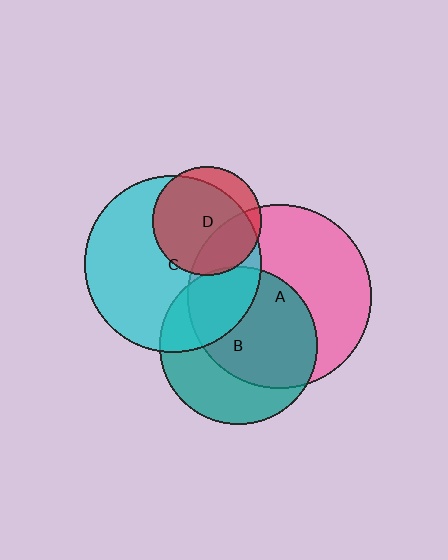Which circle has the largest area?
Circle A (pink).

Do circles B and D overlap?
Yes.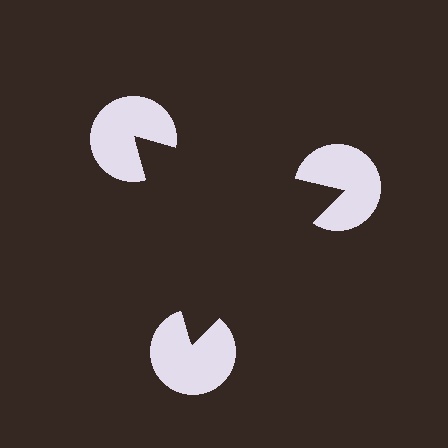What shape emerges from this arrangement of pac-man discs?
An illusory triangle — its edges are inferred from the aligned wedge cuts in the pac-man discs, not physically drawn.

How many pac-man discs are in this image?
There are 3 — one at each vertex of the illusory triangle.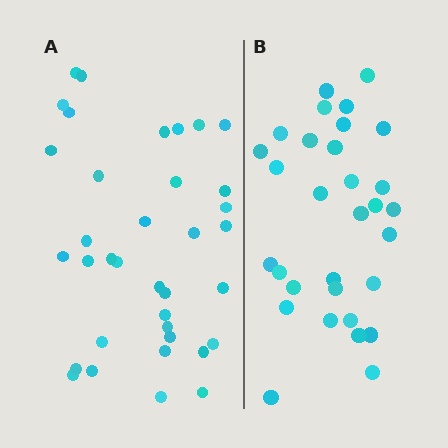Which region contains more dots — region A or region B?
Region A (the left region) has more dots.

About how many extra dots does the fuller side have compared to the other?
Region A has about 5 more dots than region B.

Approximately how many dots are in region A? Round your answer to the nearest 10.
About 40 dots. (The exact count is 36, which rounds to 40.)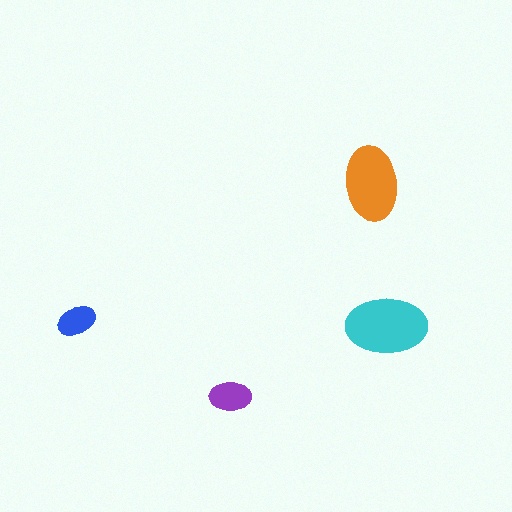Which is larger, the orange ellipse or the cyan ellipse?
The cyan one.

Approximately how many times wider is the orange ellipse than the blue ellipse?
About 2 times wider.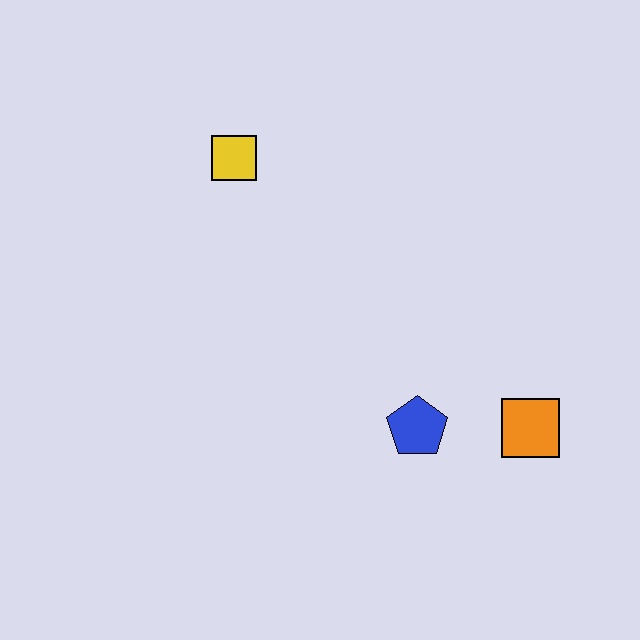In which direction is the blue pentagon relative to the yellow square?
The blue pentagon is below the yellow square.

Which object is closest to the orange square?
The blue pentagon is closest to the orange square.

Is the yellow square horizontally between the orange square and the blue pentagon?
No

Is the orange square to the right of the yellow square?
Yes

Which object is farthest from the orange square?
The yellow square is farthest from the orange square.